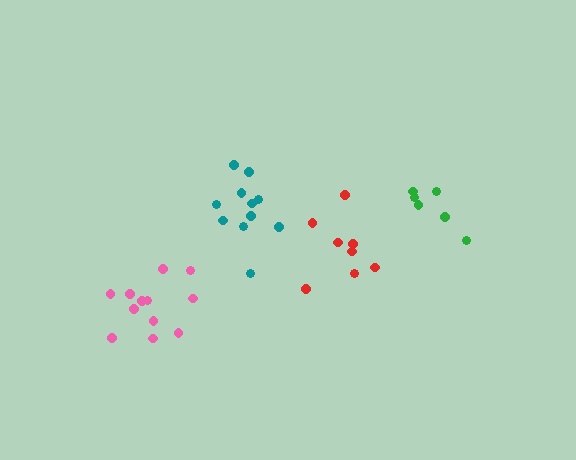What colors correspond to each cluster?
The clusters are colored: red, green, teal, pink.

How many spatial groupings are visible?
There are 4 spatial groupings.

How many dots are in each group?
Group 1: 8 dots, Group 2: 6 dots, Group 3: 11 dots, Group 4: 12 dots (37 total).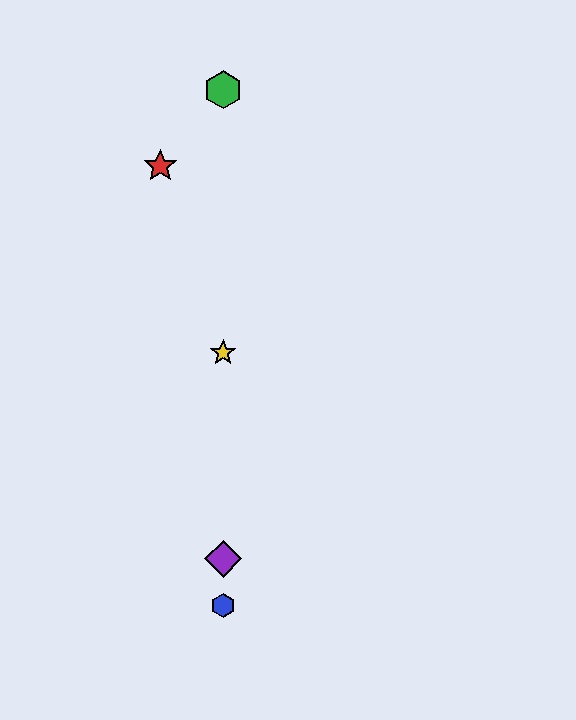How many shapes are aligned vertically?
4 shapes (the blue hexagon, the green hexagon, the yellow star, the purple diamond) are aligned vertically.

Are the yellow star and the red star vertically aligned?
No, the yellow star is at x≈223 and the red star is at x≈160.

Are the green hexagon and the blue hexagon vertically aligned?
Yes, both are at x≈223.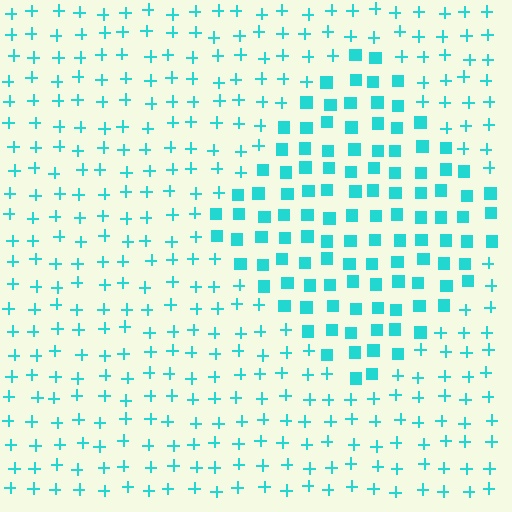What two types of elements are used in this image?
The image uses squares inside the diamond region and plus signs outside it.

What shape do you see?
I see a diamond.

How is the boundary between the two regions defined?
The boundary is defined by a change in element shape: squares inside vs. plus signs outside. All elements share the same color and spacing.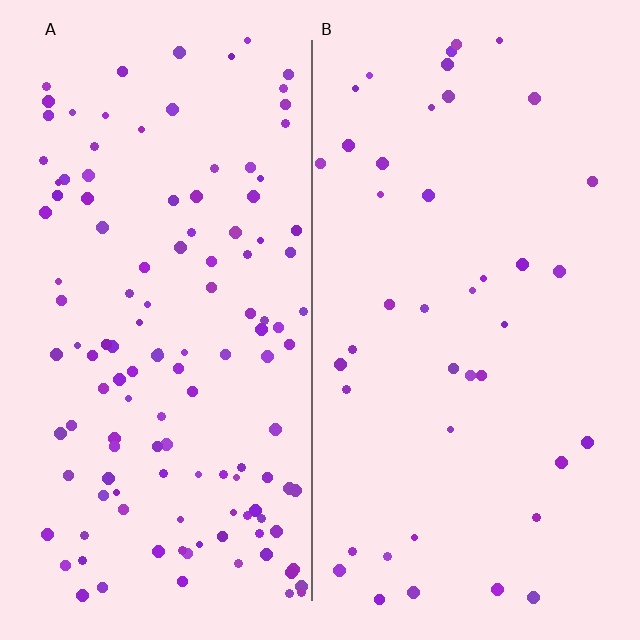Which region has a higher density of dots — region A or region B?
A (the left).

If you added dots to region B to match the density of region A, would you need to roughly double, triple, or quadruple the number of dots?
Approximately triple.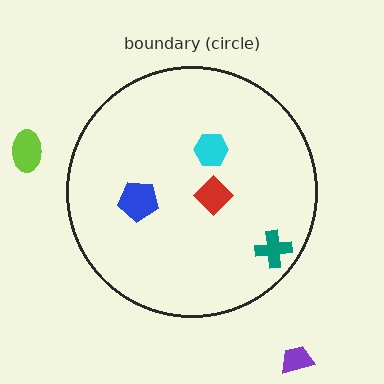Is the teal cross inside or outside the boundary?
Inside.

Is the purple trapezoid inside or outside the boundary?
Outside.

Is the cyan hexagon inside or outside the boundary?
Inside.